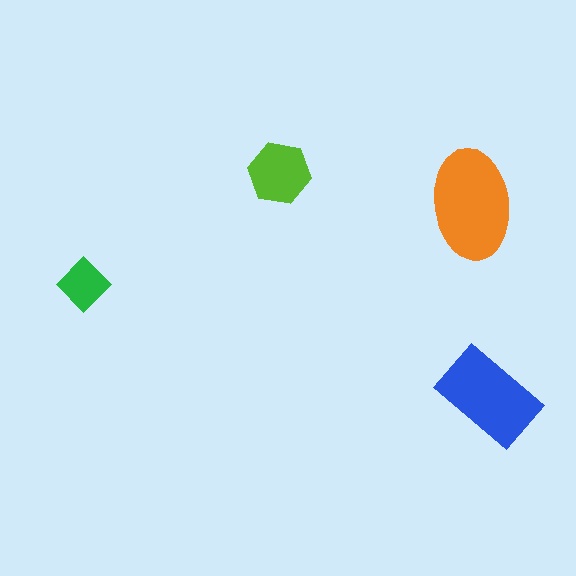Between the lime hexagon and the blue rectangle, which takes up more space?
The blue rectangle.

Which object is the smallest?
The green diamond.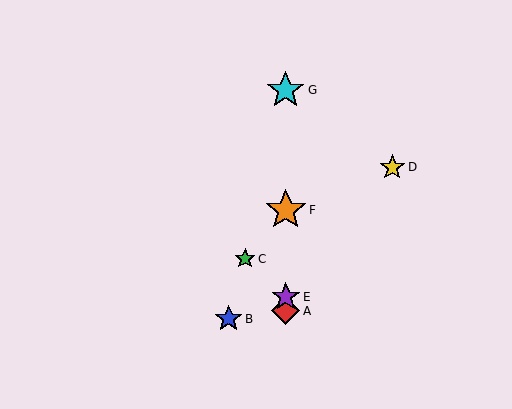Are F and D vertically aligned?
No, F is at x≈286 and D is at x≈392.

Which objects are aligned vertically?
Objects A, E, F, G are aligned vertically.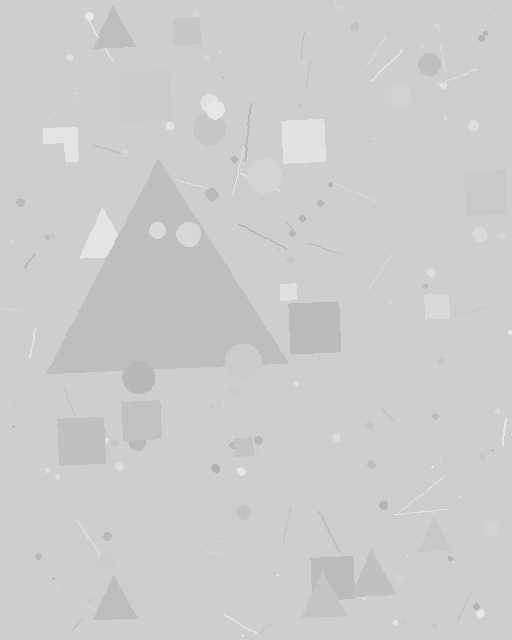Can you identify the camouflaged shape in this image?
The camouflaged shape is a triangle.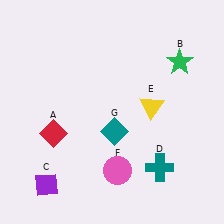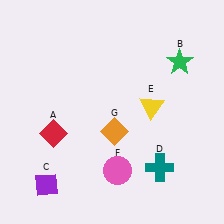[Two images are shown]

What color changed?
The diamond (G) changed from teal in Image 1 to orange in Image 2.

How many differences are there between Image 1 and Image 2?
There is 1 difference between the two images.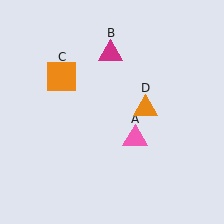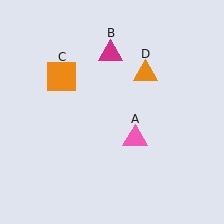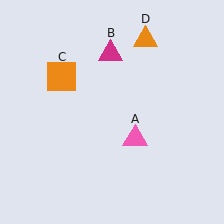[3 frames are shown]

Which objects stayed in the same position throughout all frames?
Pink triangle (object A) and magenta triangle (object B) and orange square (object C) remained stationary.